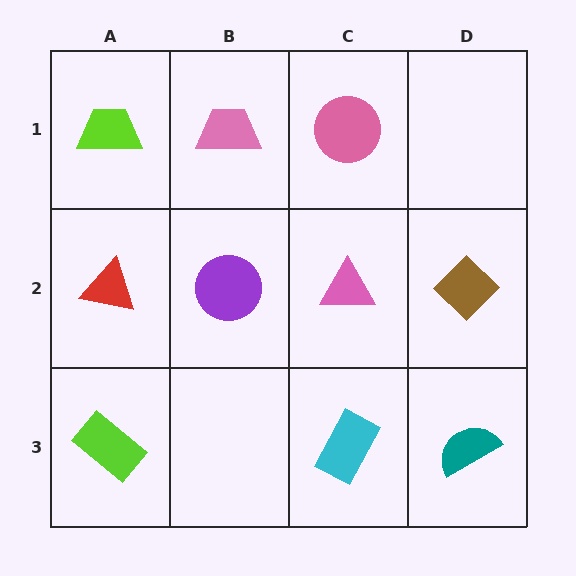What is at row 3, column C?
A cyan rectangle.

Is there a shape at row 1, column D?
No, that cell is empty.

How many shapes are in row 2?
4 shapes.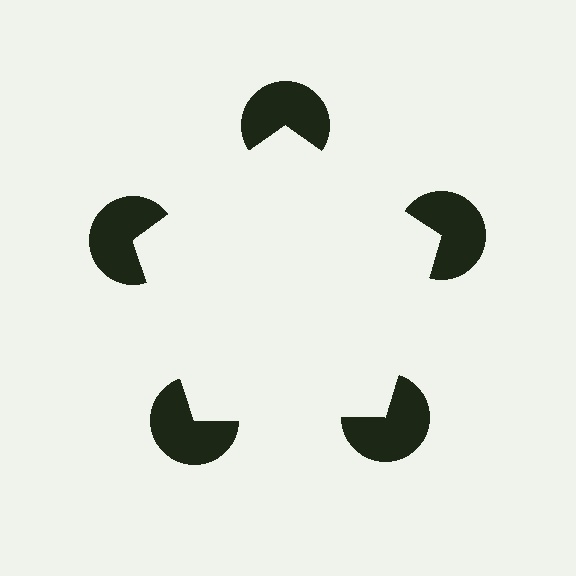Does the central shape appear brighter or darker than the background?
It typically appears slightly brighter than the background, even though no actual brightness change is drawn.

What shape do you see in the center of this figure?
An illusory pentagon — its edges are inferred from the aligned wedge cuts in the pac-man discs, not physically drawn.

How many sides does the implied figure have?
5 sides.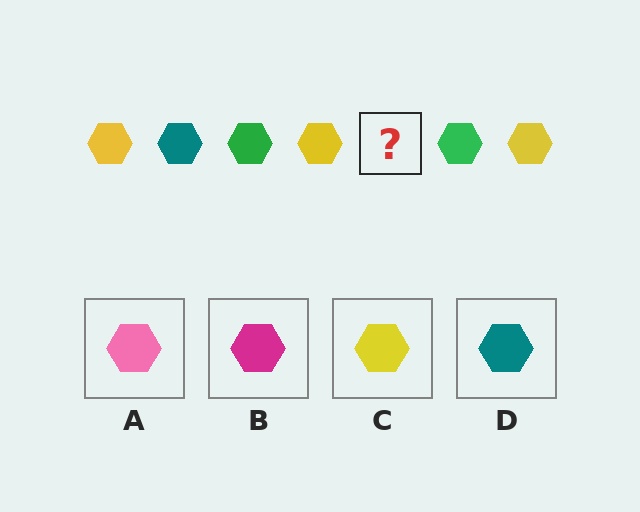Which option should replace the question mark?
Option D.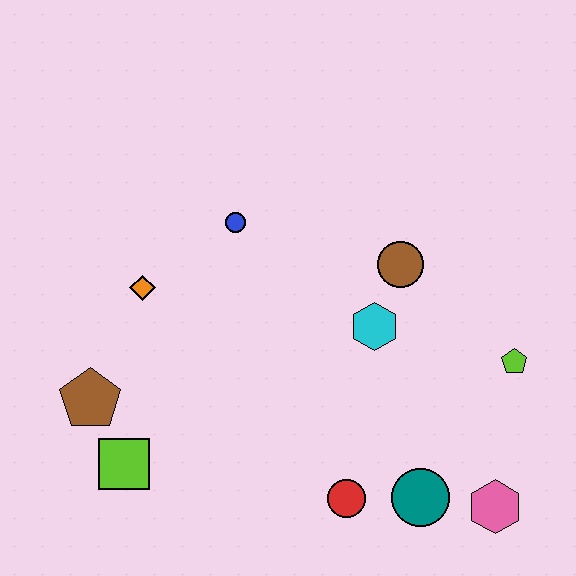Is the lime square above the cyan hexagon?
No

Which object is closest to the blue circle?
The orange diamond is closest to the blue circle.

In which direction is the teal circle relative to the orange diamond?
The teal circle is to the right of the orange diamond.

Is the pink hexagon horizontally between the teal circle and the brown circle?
No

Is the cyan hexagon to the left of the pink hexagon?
Yes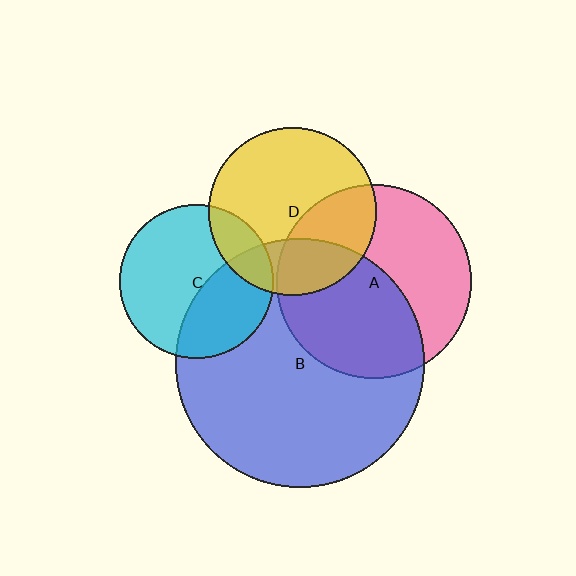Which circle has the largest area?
Circle B (blue).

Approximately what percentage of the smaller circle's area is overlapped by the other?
Approximately 25%.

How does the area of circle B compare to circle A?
Approximately 1.6 times.